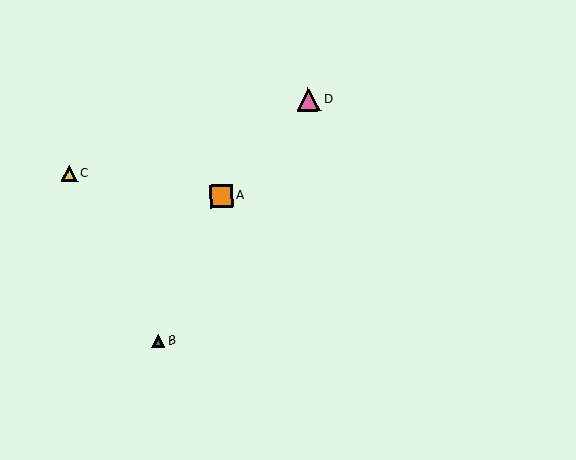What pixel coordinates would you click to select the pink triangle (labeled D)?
Click at (308, 100) to select the pink triangle D.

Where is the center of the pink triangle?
The center of the pink triangle is at (308, 100).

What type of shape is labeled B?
Shape B is a teal triangle.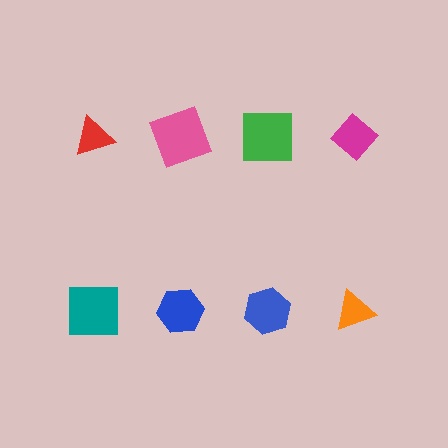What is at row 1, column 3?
A green square.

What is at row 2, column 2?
A blue hexagon.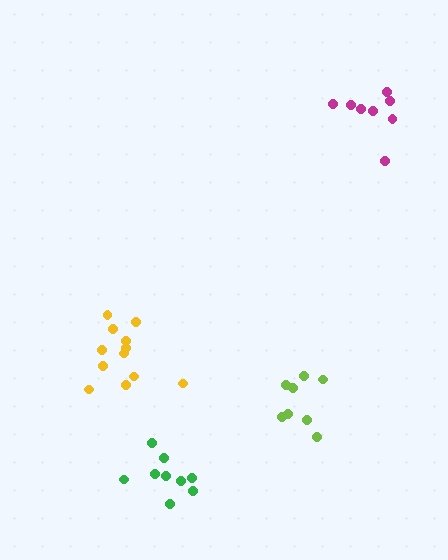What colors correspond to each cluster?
The clusters are colored: yellow, magenta, green, lime.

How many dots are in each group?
Group 1: 12 dots, Group 2: 8 dots, Group 3: 9 dots, Group 4: 8 dots (37 total).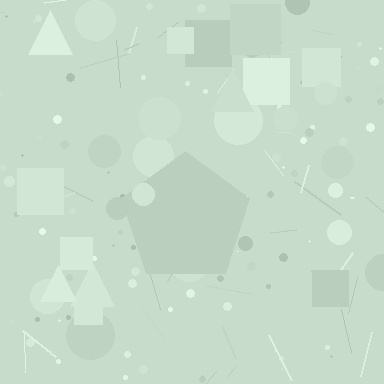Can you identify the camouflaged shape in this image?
The camouflaged shape is a pentagon.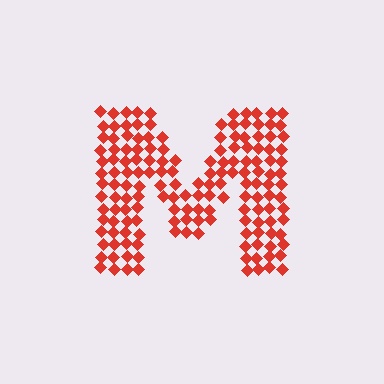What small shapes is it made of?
It is made of small diamonds.